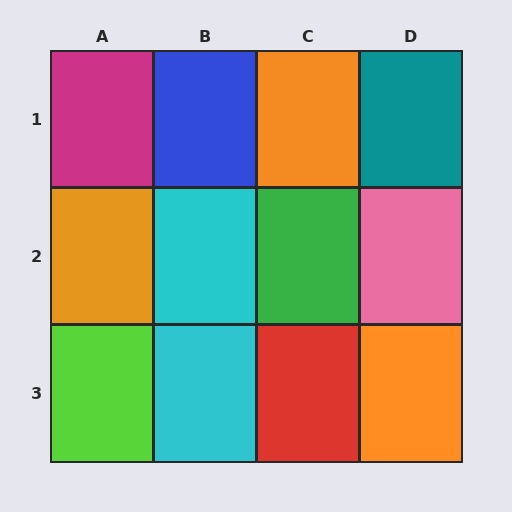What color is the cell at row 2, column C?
Green.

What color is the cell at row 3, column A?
Lime.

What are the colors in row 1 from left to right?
Magenta, blue, orange, teal.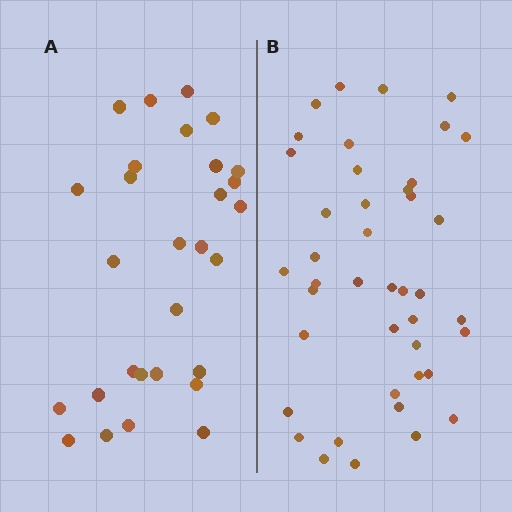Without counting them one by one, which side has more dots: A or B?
Region B (the right region) has more dots.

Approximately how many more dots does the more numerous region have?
Region B has approximately 15 more dots than region A.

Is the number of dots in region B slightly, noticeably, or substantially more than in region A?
Region B has noticeably more, but not dramatically so. The ratio is roughly 1.4 to 1.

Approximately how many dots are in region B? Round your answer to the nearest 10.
About 40 dots. (The exact count is 42, which rounds to 40.)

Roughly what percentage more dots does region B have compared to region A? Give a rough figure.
About 45% more.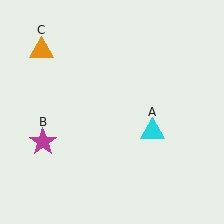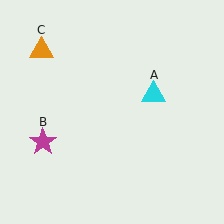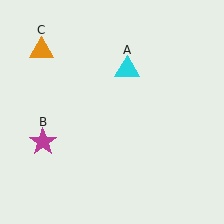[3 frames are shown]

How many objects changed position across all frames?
1 object changed position: cyan triangle (object A).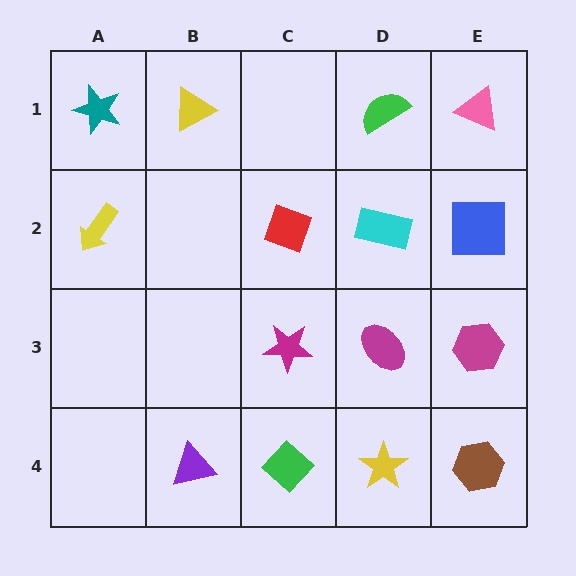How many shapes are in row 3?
3 shapes.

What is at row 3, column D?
A magenta ellipse.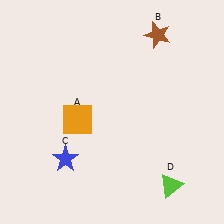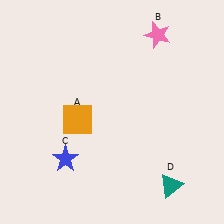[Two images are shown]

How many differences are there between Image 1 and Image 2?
There are 2 differences between the two images.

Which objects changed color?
B changed from brown to pink. D changed from lime to teal.